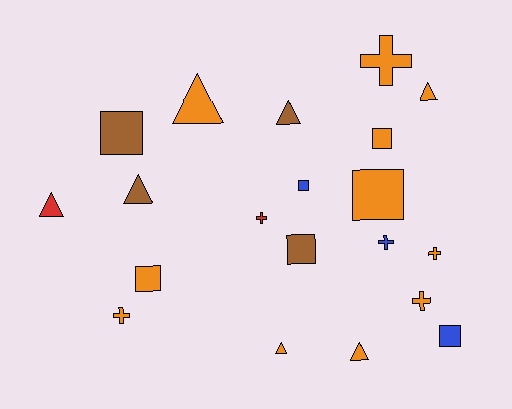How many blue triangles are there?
There are no blue triangles.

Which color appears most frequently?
Orange, with 11 objects.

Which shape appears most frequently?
Square, with 7 objects.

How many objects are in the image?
There are 20 objects.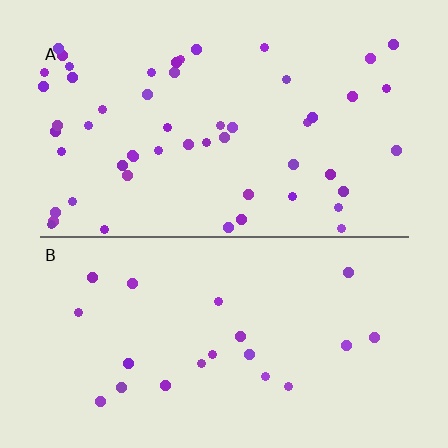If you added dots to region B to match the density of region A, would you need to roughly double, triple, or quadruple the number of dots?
Approximately triple.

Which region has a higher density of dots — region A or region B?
A (the top).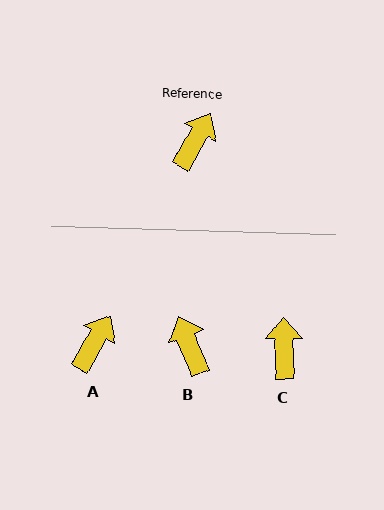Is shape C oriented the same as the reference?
No, it is off by about 32 degrees.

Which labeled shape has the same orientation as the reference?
A.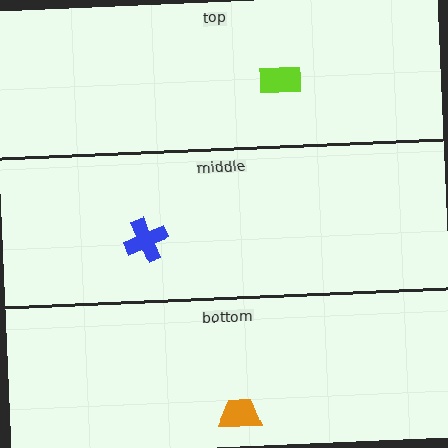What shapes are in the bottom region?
The orange trapezoid.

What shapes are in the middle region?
The blue cross.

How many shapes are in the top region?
1.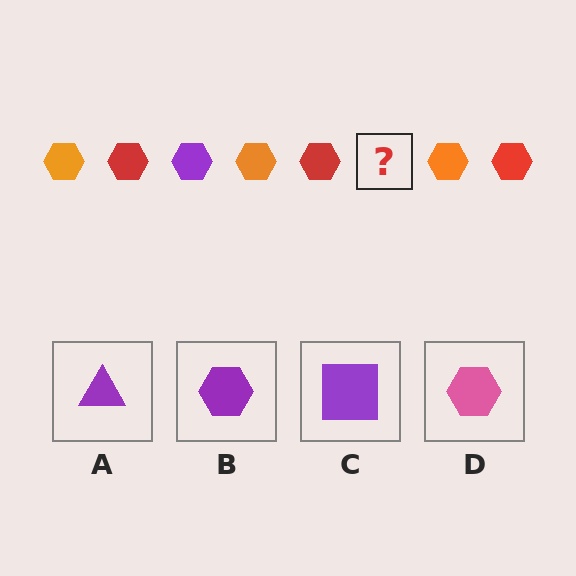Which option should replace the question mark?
Option B.